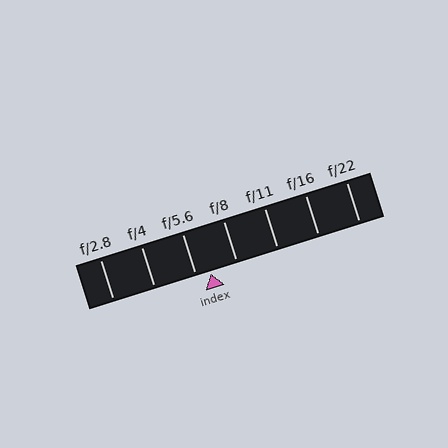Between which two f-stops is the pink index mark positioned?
The index mark is between f/5.6 and f/8.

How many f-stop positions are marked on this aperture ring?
There are 7 f-stop positions marked.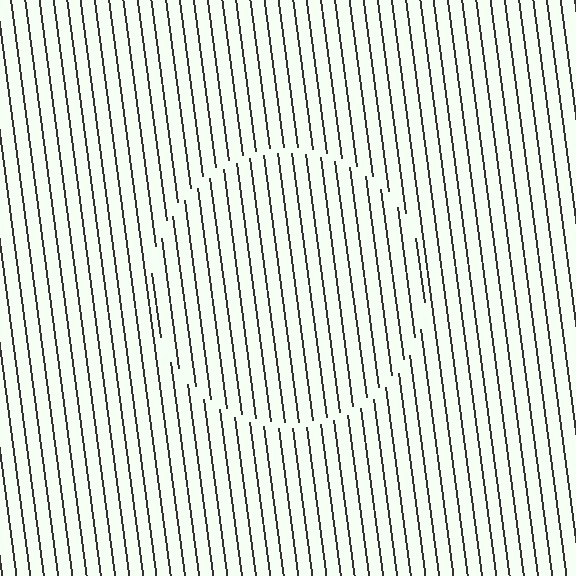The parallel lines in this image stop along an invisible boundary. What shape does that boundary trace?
An illusory circle. The interior of the shape contains the same grating, shifted by half a period — the contour is defined by the phase discontinuity where line-ends from the inner and outer gratings abut.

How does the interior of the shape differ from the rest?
The interior of the shape contains the same grating, shifted by half a period — the contour is defined by the phase discontinuity where line-ends from the inner and outer gratings abut.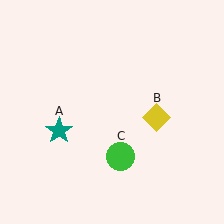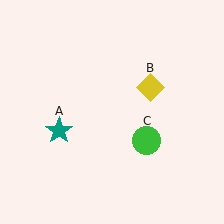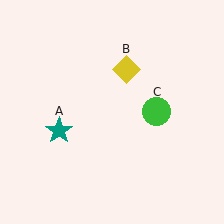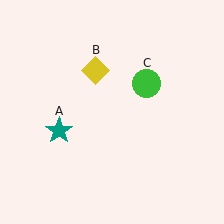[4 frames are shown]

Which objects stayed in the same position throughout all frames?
Teal star (object A) remained stationary.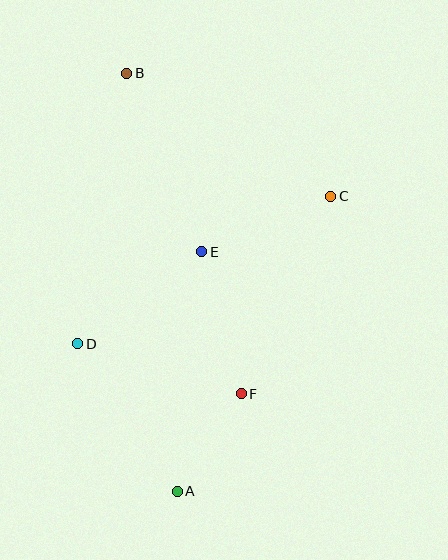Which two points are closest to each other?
Points A and F are closest to each other.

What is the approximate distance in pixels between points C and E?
The distance between C and E is approximately 140 pixels.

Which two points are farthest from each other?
Points A and B are farthest from each other.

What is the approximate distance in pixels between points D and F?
The distance between D and F is approximately 171 pixels.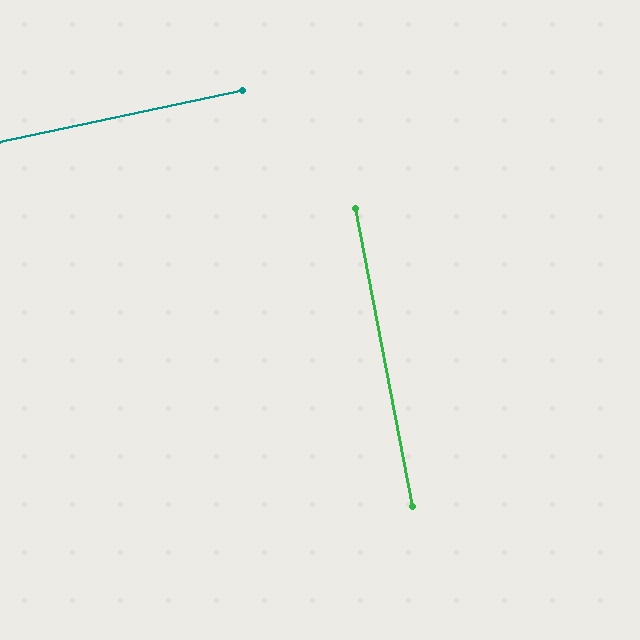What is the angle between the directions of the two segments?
Approximately 89 degrees.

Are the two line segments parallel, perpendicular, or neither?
Perpendicular — they meet at approximately 89°.